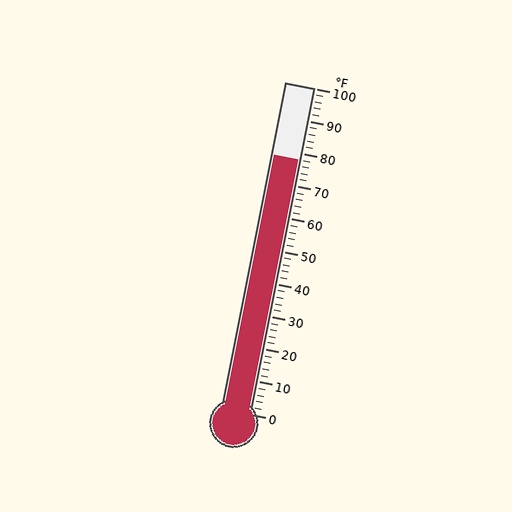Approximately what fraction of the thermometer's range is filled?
The thermometer is filled to approximately 80% of its range.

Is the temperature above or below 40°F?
The temperature is above 40°F.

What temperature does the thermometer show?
The thermometer shows approximately 78°F.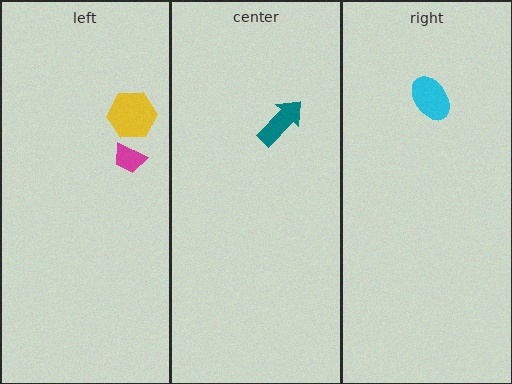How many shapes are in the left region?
2.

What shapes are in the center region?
The teal arrow.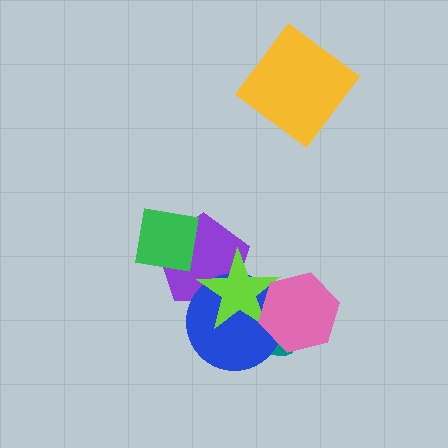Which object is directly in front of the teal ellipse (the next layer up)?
The blue circle is directly in front of the teal ellipse.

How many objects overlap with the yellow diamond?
0 objects overlap with the yellow diamond.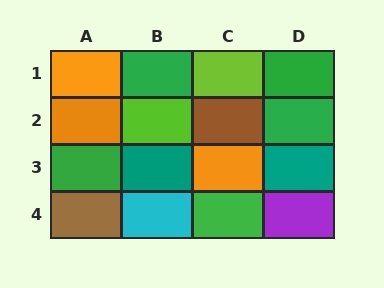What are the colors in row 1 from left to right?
Orange, green, lime, green.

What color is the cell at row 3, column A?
Green.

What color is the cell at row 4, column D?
Purple.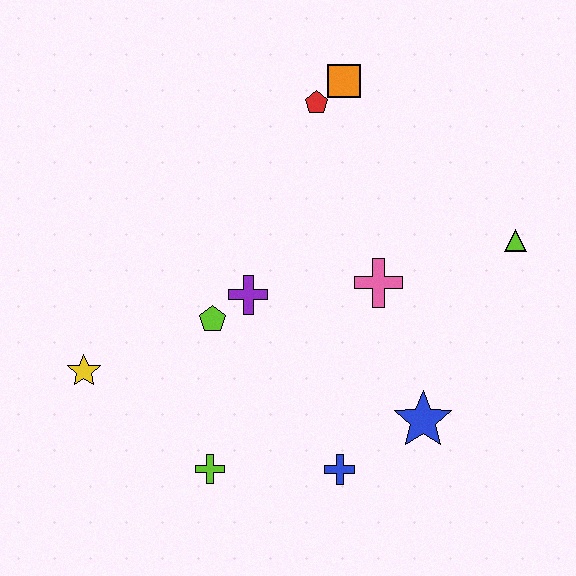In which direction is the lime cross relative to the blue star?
The lime cross is to the left of the blue star.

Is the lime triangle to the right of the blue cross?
Yes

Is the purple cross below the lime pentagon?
No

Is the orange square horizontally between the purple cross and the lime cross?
No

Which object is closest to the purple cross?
The lime pentagon is closest to the purple cross.